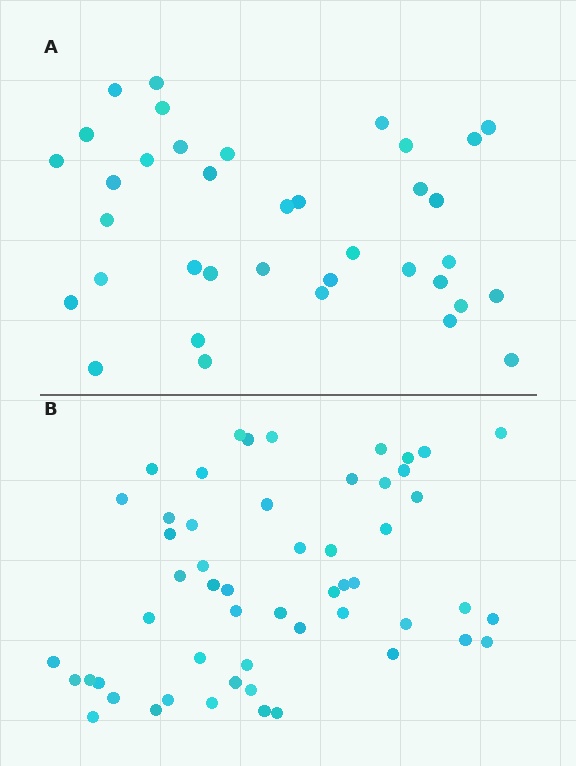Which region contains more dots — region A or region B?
Region B (the bottom region) has more dots.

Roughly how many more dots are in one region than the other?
Region B has approximately 15 more dots than region A.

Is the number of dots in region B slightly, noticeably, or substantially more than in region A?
Region B has substantially more. The ratio is roughly 1.5 to 1.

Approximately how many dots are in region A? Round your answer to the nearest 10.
About 40 dots. (The exact count is 37, which rounds to 40.)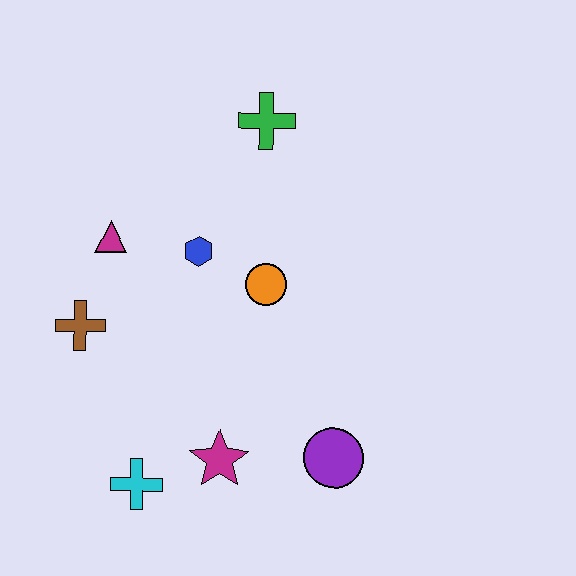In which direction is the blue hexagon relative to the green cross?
The blue hexagon is below the green cross.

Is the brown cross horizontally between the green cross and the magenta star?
No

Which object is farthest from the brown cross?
The purple circle is farthest from the brown cross.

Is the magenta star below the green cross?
Yes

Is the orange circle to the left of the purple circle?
Yes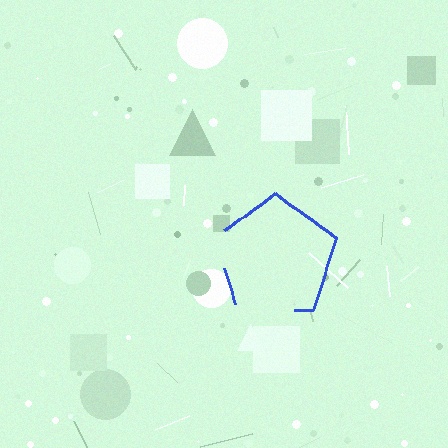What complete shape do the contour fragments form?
The contour fragments form a pentagon.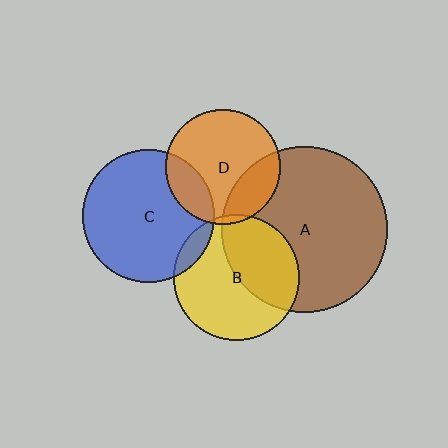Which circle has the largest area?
Circle A (brown).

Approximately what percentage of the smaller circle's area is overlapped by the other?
Approximately 20%.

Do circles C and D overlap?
Yes.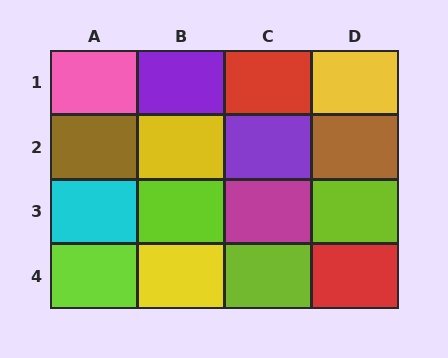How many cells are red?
2 cells are red.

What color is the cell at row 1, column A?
Pink.